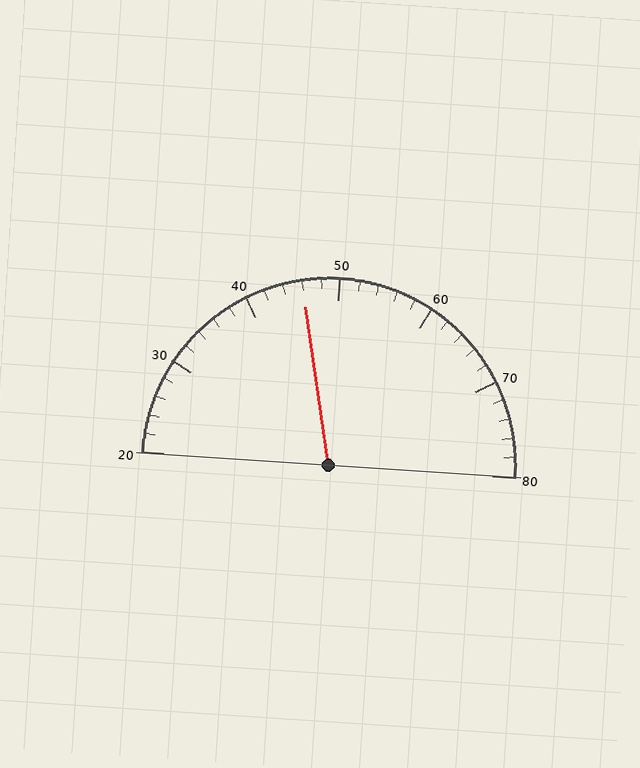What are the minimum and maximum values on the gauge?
The gauge ranges from 20 to 80.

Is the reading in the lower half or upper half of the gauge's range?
The reading is in the lower half of the range (20 to 80).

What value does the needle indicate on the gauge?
The needle indicates approximately 46.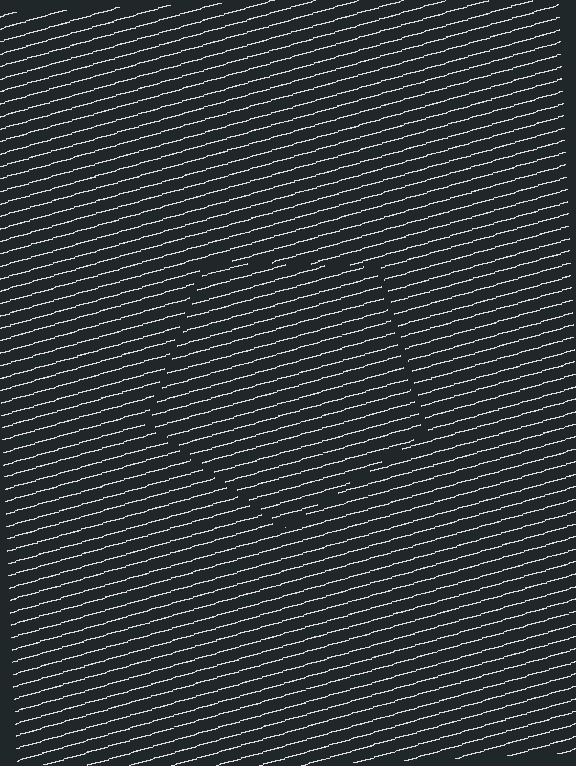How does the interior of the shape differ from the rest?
The interior of the shape contains the same grating, shifted by half a period — the contour is defined by the phase discontinuity where line-ends from the inner and outer gratings abut.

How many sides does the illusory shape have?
5 sides — the line-ends trace a pentagon.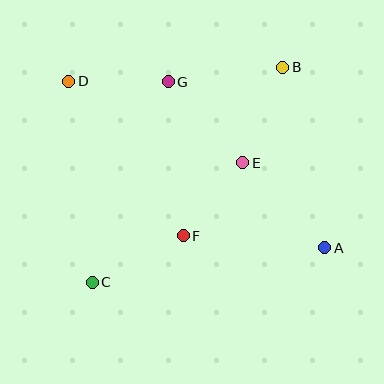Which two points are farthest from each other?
Points A and D are farthest from each other.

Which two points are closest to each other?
Points E and F are closest to each other.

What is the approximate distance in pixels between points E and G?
The distance between E and G is approximately 110 pixels.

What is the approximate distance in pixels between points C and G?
The distance between C and G is approximately 215 pixels.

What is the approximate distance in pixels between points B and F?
The distance between B and F is approximately 196 pixels.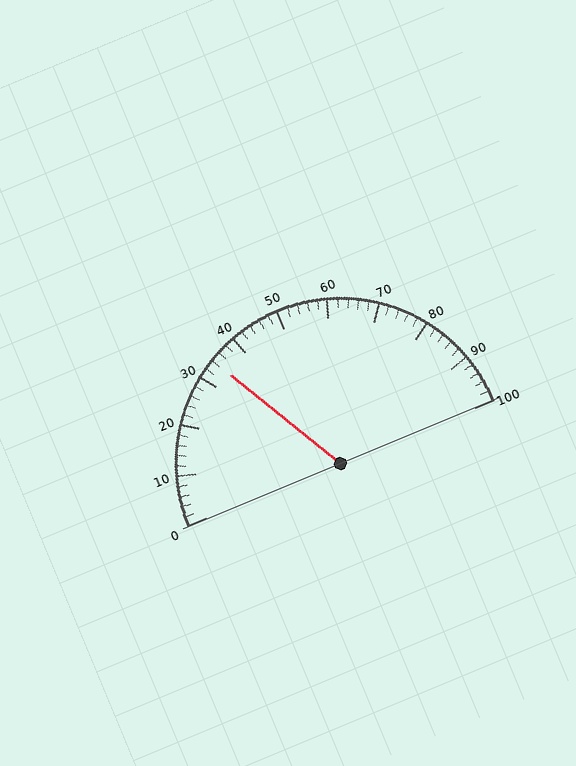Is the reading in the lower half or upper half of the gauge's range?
The reading is in the lower half of the range (0 to 100).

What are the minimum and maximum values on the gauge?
The gauge ranges from 0 to 100.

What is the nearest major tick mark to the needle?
The nearest major tick mark is 30.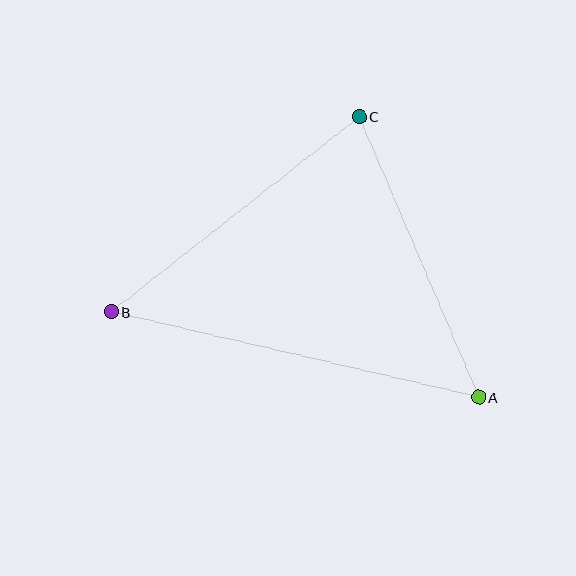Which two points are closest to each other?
Points A and C are closest to each other.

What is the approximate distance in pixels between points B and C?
The distance between B and C is approximately 316 pixels.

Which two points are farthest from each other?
Points A and B are farthest from each other.